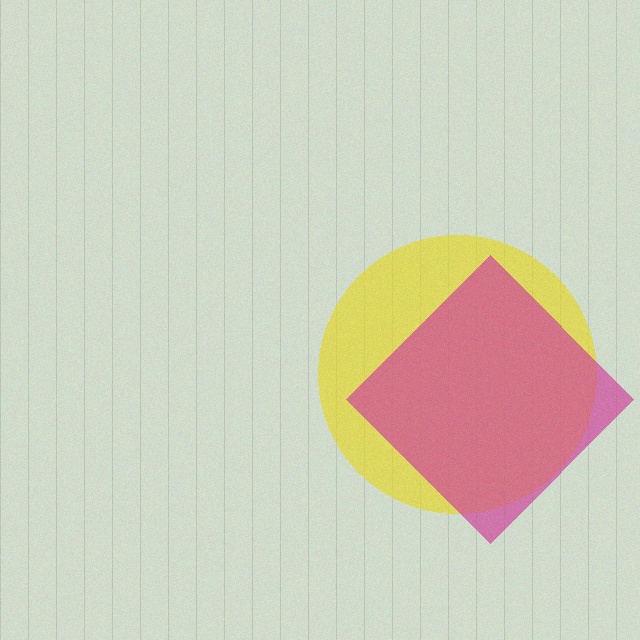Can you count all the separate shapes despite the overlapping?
Yes, there are 2 separate shapes.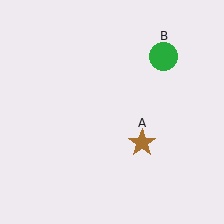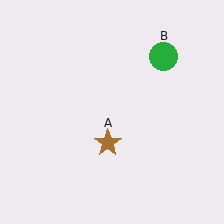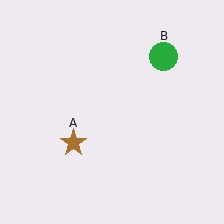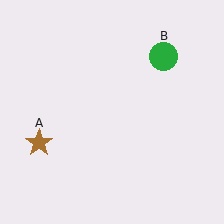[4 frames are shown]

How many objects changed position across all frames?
1 object changed position: brown star (object A).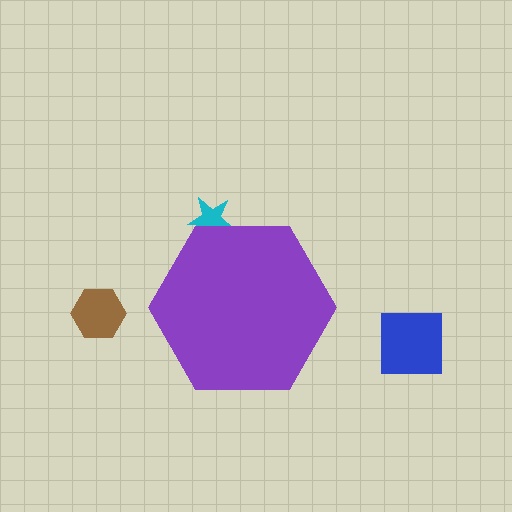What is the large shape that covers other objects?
A purple hexagon.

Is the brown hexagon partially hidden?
No, the brown hexagon is fully visible.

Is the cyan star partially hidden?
Yes, the cyan star is partially hidden behind the purple hexagon.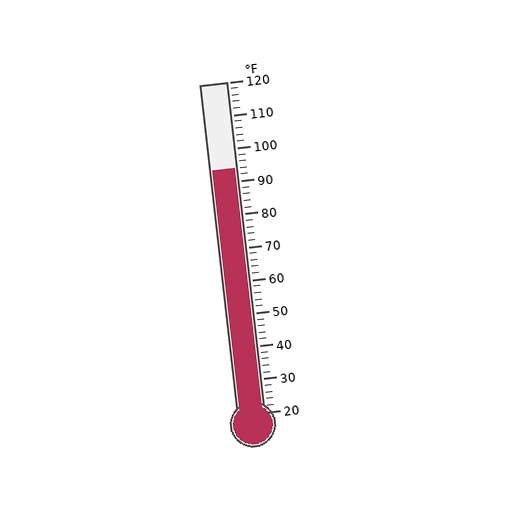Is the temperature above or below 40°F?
The temperature is above 40°F.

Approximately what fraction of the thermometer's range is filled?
The thermometer is filled to approximately 75% of its range.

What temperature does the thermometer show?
The thermometer shows approximately 94°F.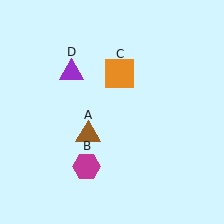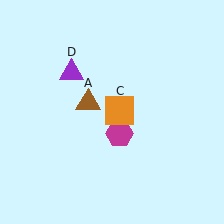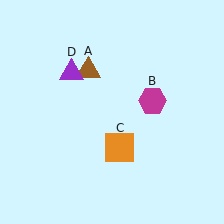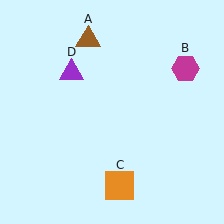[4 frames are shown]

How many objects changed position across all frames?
3 objects changed position: brown triangle (object A), magenta hexagon (object B), orange square (object C).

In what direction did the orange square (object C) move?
The orange square (object C) moved down.